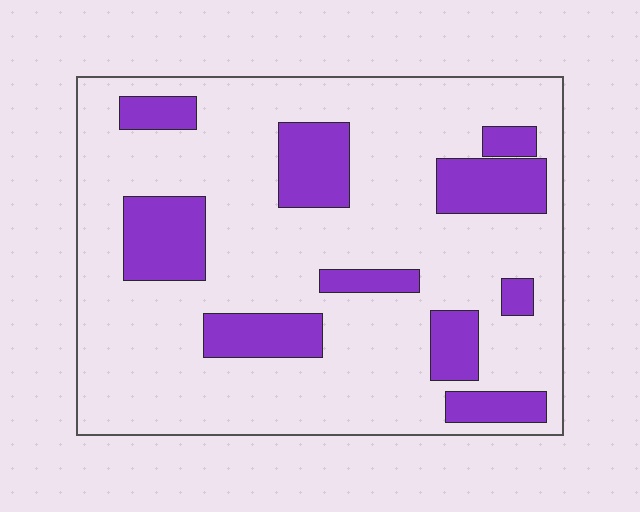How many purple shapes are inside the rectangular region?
10.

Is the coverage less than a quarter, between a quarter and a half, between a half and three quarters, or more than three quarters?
Less than a quarter.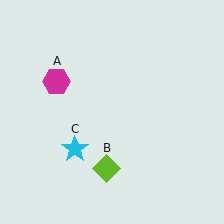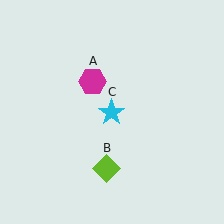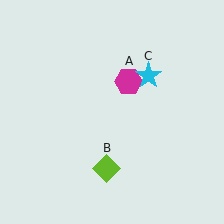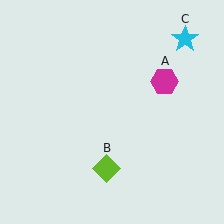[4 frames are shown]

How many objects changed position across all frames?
2 objects changed position: magenta hexagon (object A), cyan star (object C).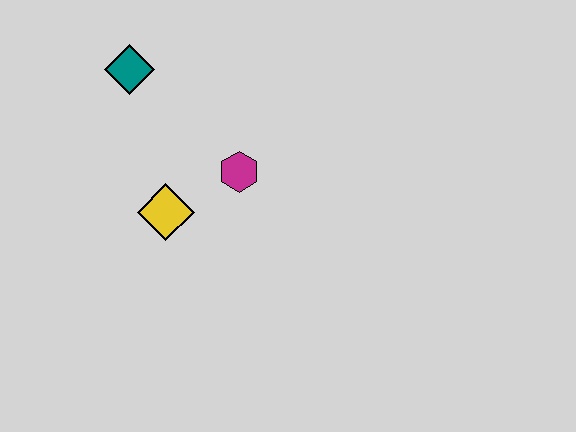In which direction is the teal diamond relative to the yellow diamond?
The teal diamond is above the yellow diamond.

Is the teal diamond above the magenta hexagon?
Yes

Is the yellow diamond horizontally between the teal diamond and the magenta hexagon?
Yes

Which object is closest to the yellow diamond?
The magenta hexagon is closest to the yellow diamond.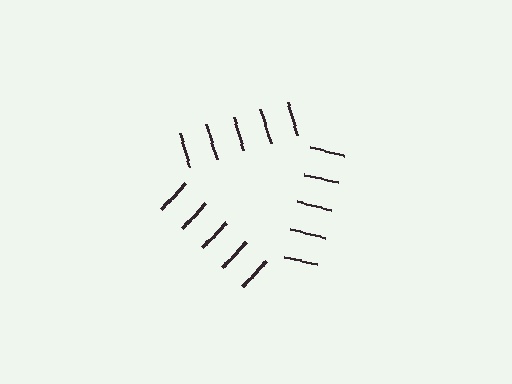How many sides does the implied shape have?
3 sides — the line-ends trace a triangle.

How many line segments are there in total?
15 — 5 along each of the 3 edges.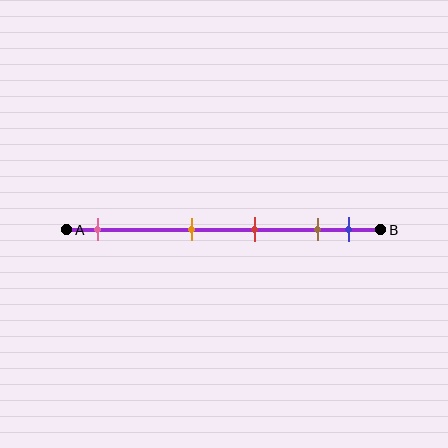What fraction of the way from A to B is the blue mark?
The blue mark is approximately 90% (0.9) of the way from A to B.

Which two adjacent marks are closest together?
The brown and blue marks are the closest adjacent pair.